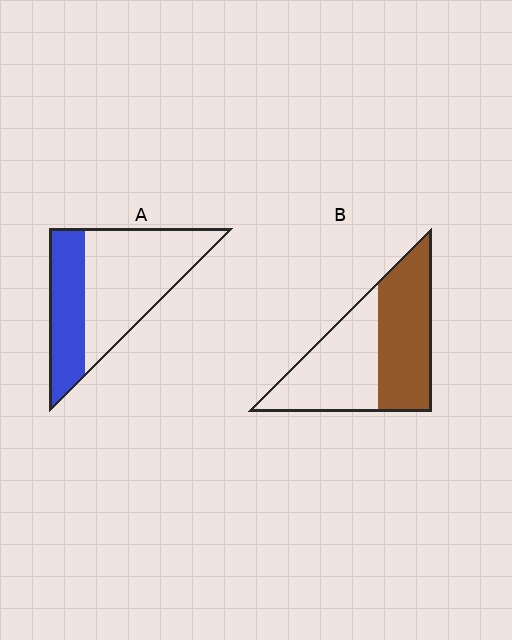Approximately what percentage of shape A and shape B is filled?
A is approximately 35% and B is approximately 50%.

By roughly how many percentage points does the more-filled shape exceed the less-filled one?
By roughly 15 percentage points (B over A).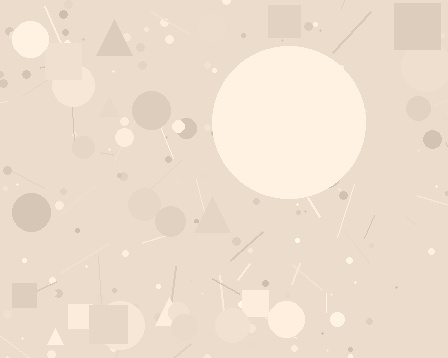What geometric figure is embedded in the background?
A circle is embedded in the background.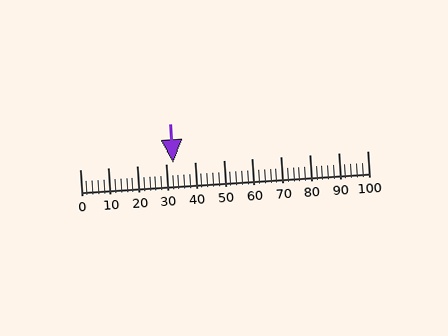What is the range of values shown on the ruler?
The ruler shows values from 0 to 100.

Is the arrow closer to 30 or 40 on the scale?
The arrow is closer to 30.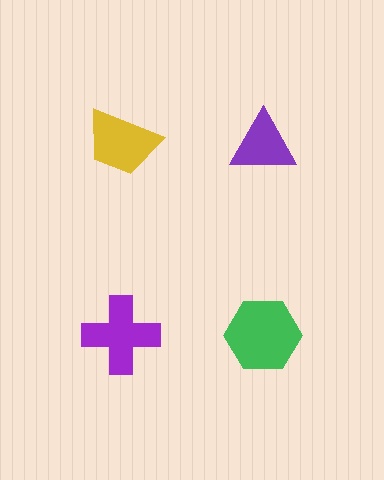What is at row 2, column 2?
A green hexagon.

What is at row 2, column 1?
A purple cross.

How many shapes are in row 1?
2 shapes.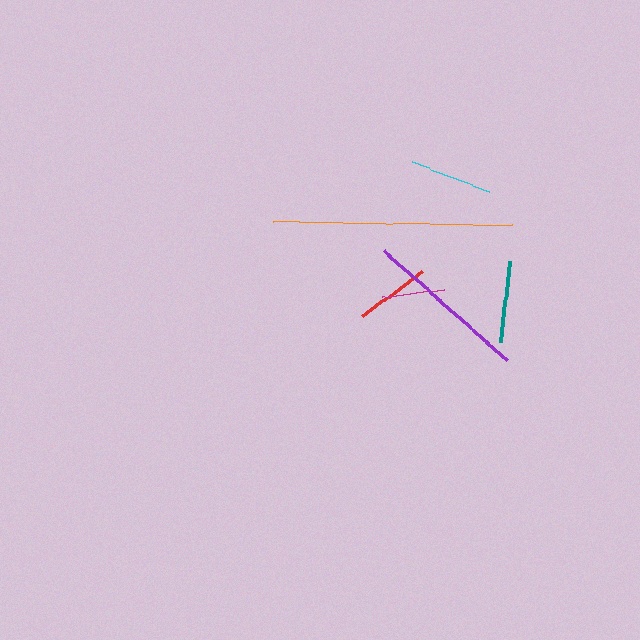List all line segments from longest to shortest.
From longest to shortest: orange, purple, cyan, teal, red, magenta.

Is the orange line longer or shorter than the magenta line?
The orange line is longer than the magenta line.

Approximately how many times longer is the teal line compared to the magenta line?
The teal line is approximately 1.3 times the length of the magenta line.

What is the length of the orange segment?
The orange segment is approximately 239 pixels long.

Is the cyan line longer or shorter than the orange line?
The orange line is longer than the cyan line.